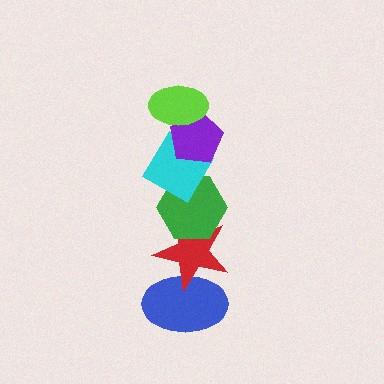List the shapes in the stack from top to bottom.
From top to bottom: the lime ellipse, the purple pentagon, the cyan diamond, the green hexagon, the red star, the blue ellipse.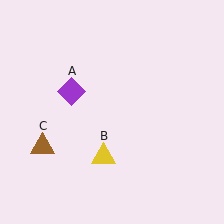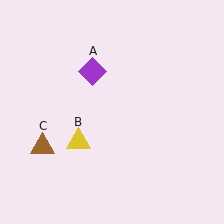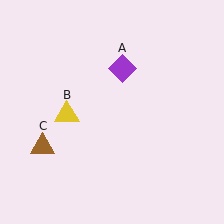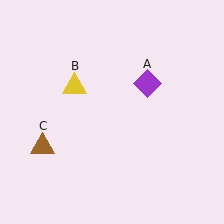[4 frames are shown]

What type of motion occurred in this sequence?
The purple diamond (object A), yellow triangle (object B) rotated clockwise around the center of the scene.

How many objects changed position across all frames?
2 objects changed position: purple diamond (object A), yellow triangle (object B).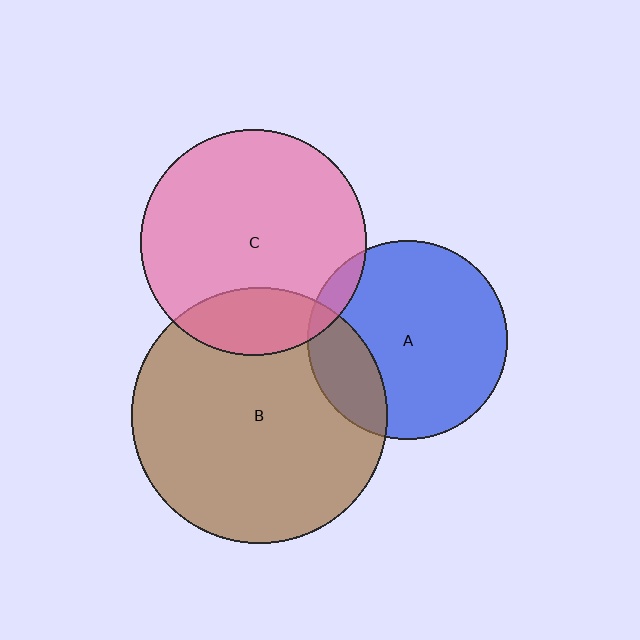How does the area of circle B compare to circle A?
Approximately 1.6 times.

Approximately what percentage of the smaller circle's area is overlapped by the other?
Approximately 20%.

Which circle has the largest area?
Circle B (brown).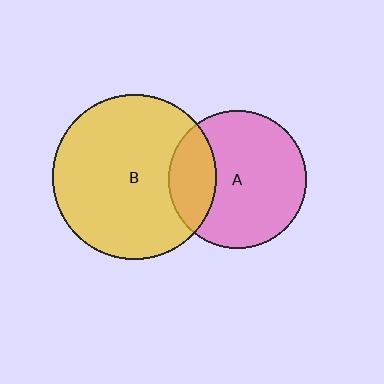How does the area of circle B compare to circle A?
Approximately 1.4 times.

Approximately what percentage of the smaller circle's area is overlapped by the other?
Approximately 25%.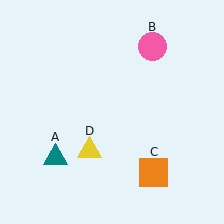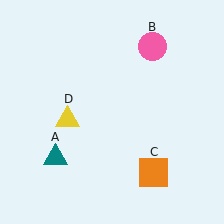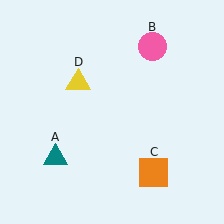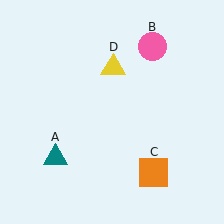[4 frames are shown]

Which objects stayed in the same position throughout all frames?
Teal triangle (object A) and pink circle (object B) and orange square (object C) remained stationary.